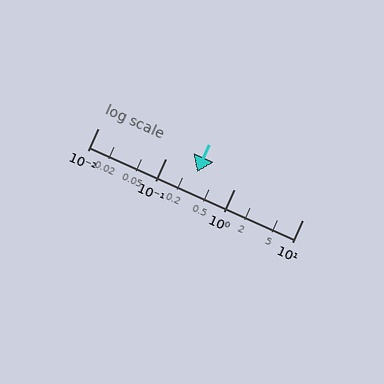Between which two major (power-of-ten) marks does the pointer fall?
The pointer is between 0.1 and 1.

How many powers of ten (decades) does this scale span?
The scale spans 3 decades, from 0.01 to 10.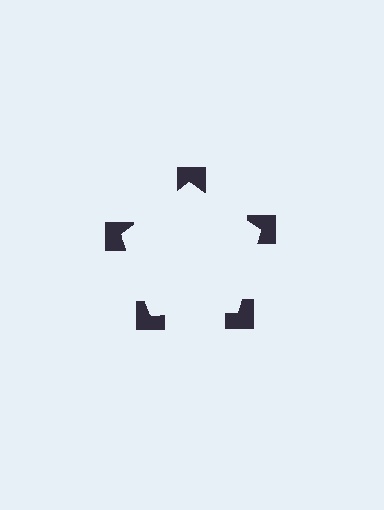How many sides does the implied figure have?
5 sides.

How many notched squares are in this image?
There are 5 — one at each vertex of the illusory pentagon.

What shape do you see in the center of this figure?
An illusory pentagon — its edges are inferred from the aligned wedge cuts in the notched squares, not physically drawn.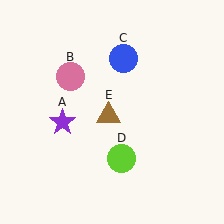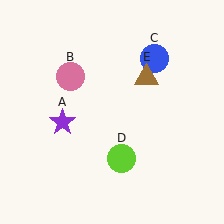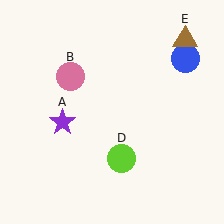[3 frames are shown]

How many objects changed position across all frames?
2 objects changed position: blue circle (object C), brown triangle (object E).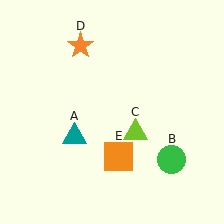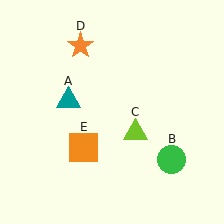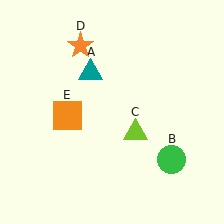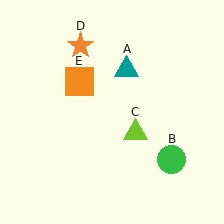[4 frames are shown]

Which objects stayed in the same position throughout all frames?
Green circle (object B) and lime triangle (object C) and orange star (object D) remained stationary.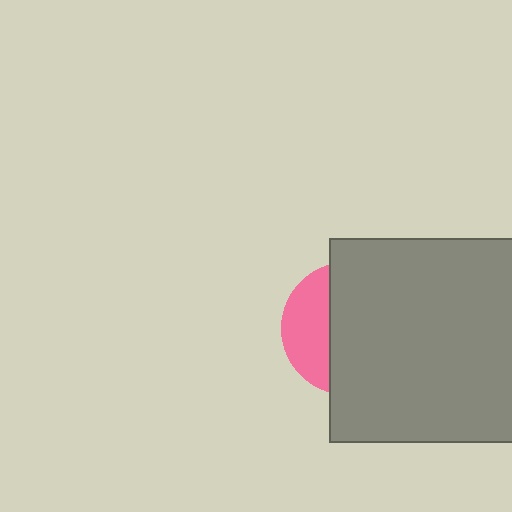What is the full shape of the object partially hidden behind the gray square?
The partially hidden object is a pink circle.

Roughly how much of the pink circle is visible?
A small part of it is visible (roughly 33%).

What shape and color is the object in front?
The object in front is a gray square.